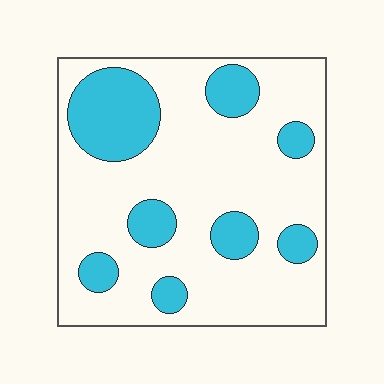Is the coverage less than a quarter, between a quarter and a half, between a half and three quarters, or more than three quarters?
Less than a quarter.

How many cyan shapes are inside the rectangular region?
8.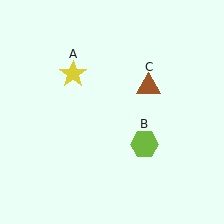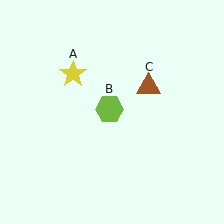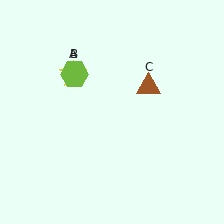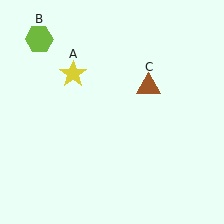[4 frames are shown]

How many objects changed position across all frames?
1 object changed position: lime hexagon (object B).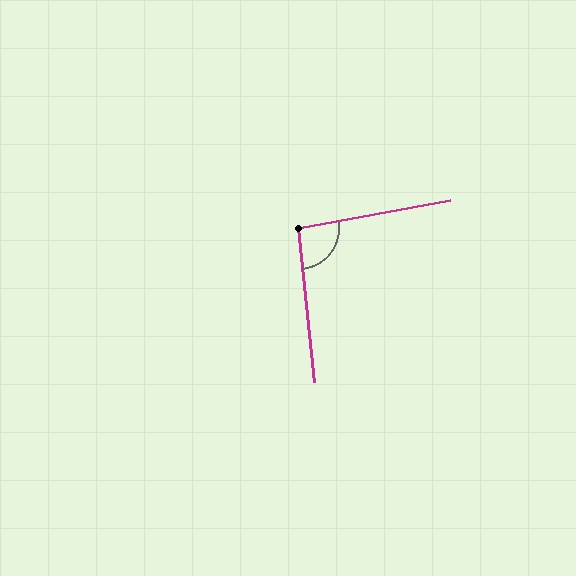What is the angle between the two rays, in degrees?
Approximately 95 degrees.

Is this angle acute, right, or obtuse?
It is approximately a right angle.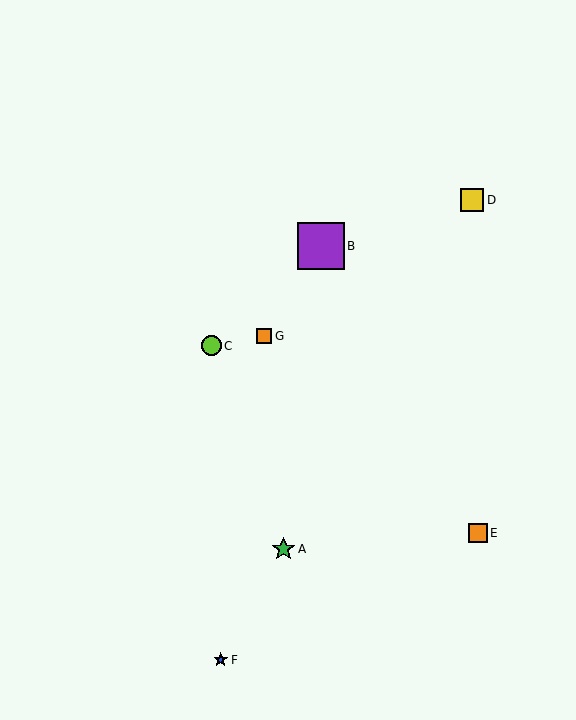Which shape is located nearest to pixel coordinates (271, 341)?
The orange square (labeled G) at (264, 336) is nearest to that location.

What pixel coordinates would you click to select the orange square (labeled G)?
Click at (264, 336) to select the orange square G.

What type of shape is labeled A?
Shape A is a green star.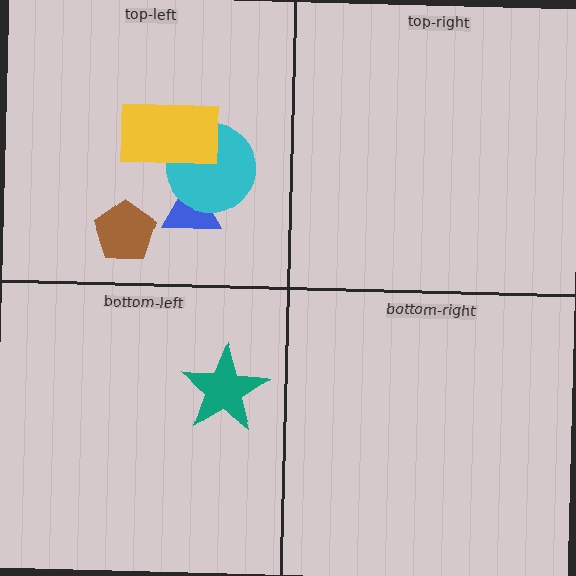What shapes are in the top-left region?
The blue triangle, the cyan circle, the brown pentagon, the yellow rectangle.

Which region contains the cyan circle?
The top-left region.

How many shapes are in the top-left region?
4.